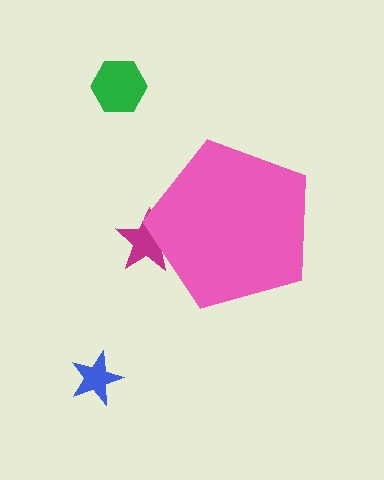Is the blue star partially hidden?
No, the blue star is fully visible.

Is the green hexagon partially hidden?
No, the green hexagon is fully visible.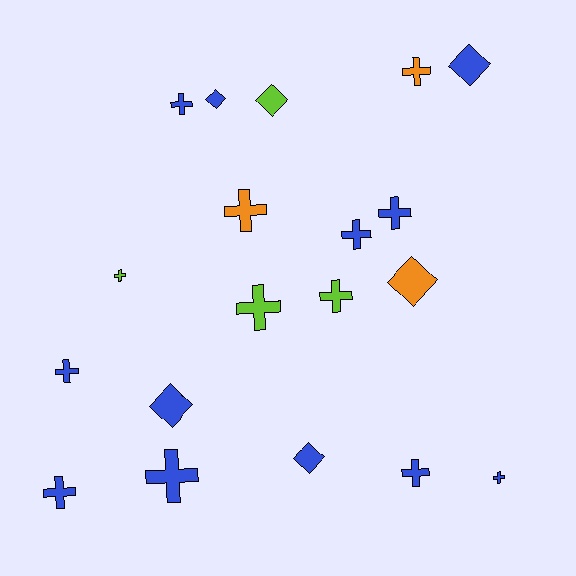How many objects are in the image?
There are 19 objects.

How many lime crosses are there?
There are 3 lime crosses.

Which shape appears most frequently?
Cross, with 13 objects.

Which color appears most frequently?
Blue, with 12 objects.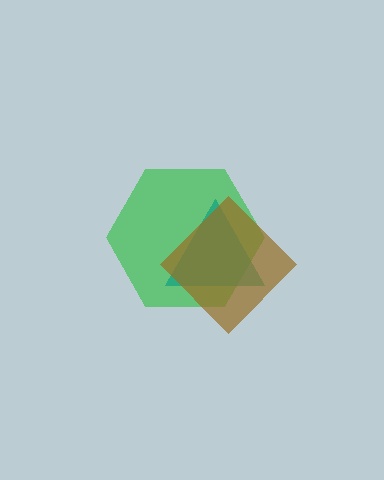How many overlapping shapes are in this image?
There are 3 overlapping shapes in the image.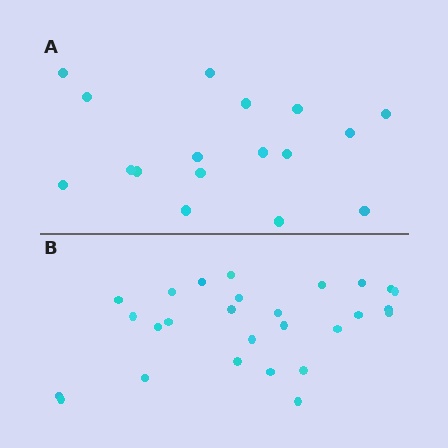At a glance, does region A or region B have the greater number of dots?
Region B (the bottom region) has more dots.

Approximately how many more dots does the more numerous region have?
Region B has roughly 10 or so more dots than region A.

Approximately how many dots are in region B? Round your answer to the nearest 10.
About 30 dots. (The exact count is 27, which rounds to 30.)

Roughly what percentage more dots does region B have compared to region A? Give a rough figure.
About 60% more.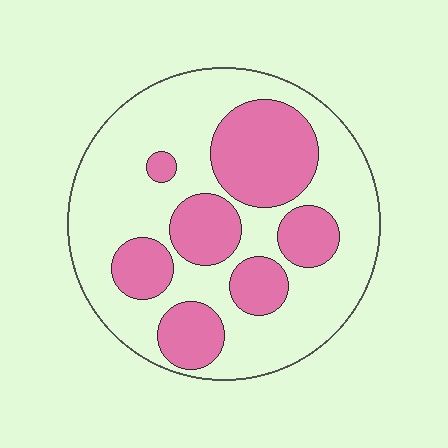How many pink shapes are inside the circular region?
7.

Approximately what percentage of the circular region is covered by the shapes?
Approximately 35%.